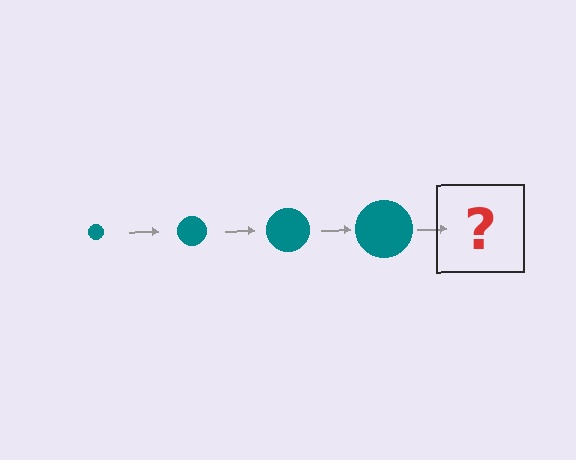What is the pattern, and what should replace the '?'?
The pattern is that the circle gets progressively larger each step. The '?' should be a teal circle, larger than the previous one.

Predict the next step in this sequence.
The next step is a teal circle, larger than the previous one.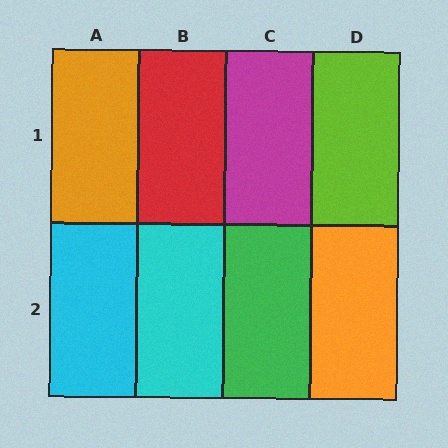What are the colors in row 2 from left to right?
Cyan, cyan, green, orange.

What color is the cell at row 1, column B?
Red.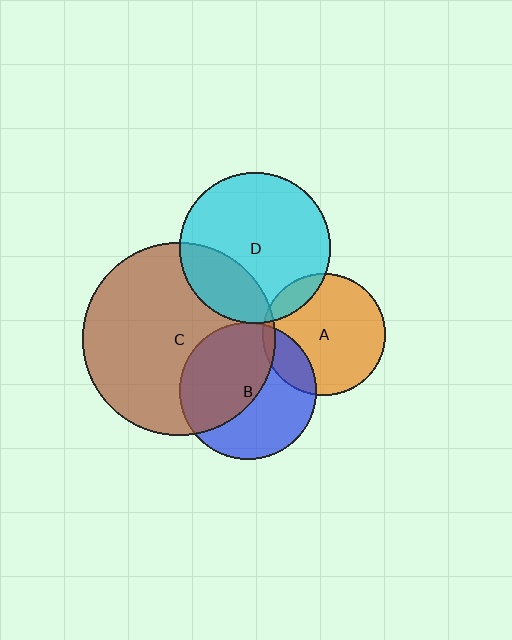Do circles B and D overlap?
Yes.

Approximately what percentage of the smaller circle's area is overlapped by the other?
Approximately 5%.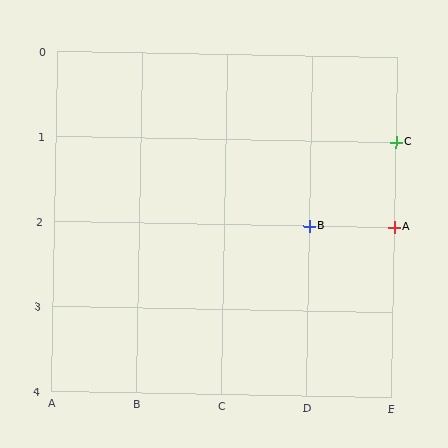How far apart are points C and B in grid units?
Points C and B are 1 column and 1 row apart (about 1.4 grid units diagonally).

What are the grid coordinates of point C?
Point C is at grid coordinates (E, 1).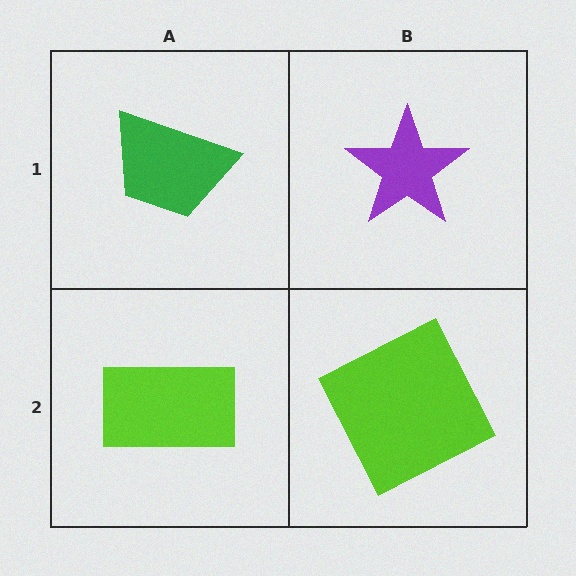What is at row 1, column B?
A purple star.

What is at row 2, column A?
A lime rectangle.